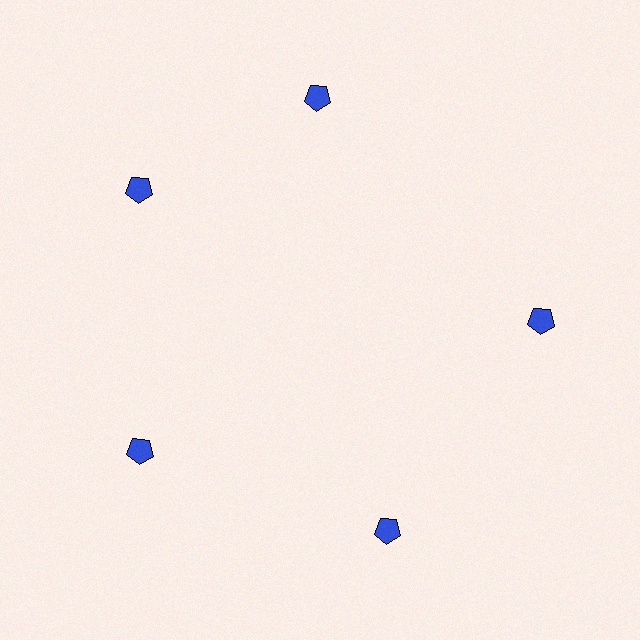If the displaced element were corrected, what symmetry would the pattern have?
It would have 5-fold rotational symmetry — the pattern would map onto itself every 72 degrees.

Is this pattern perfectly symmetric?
No. The 5 blue pentagons are arranged in a ring, but one element near the 1 o'clock position is rotated out of alignment along the ring, breaking the 5-fold rotational symmetry.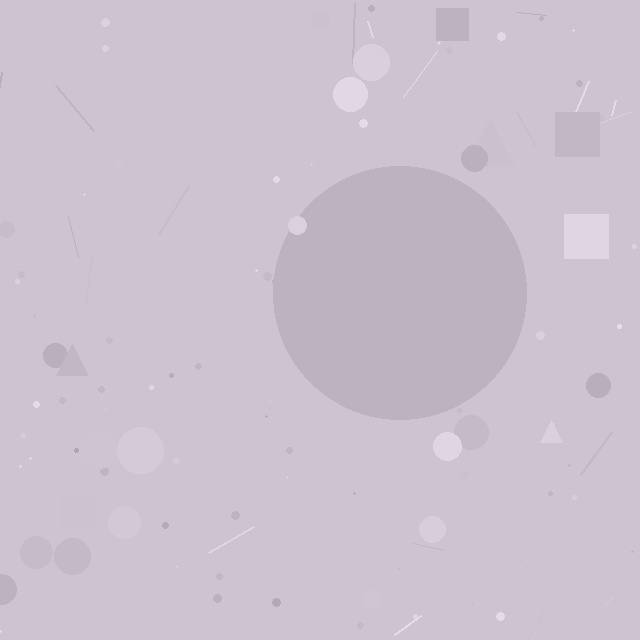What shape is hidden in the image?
A circle is hidden in the image.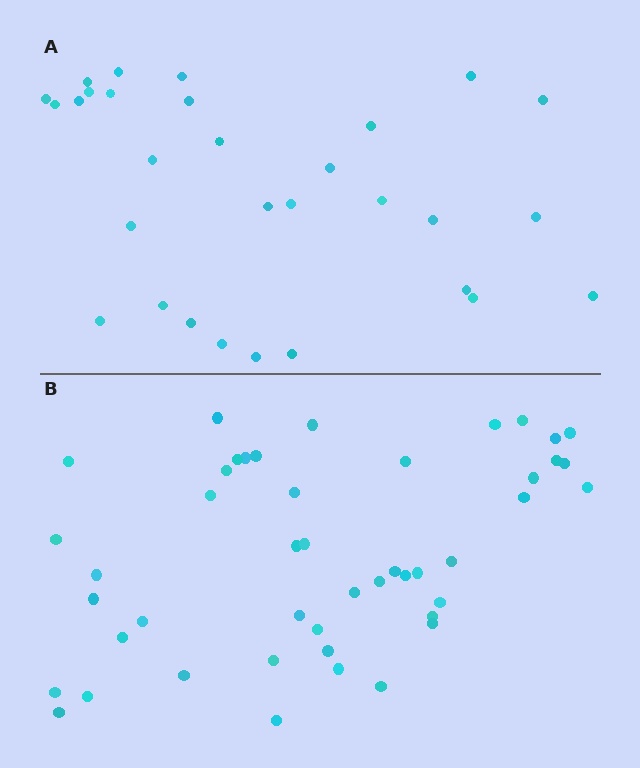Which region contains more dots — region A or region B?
Region B (the bottom region) has more dots.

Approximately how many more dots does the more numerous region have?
Region B has approximately 15 more dots than region A.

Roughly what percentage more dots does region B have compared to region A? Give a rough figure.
About 55% more.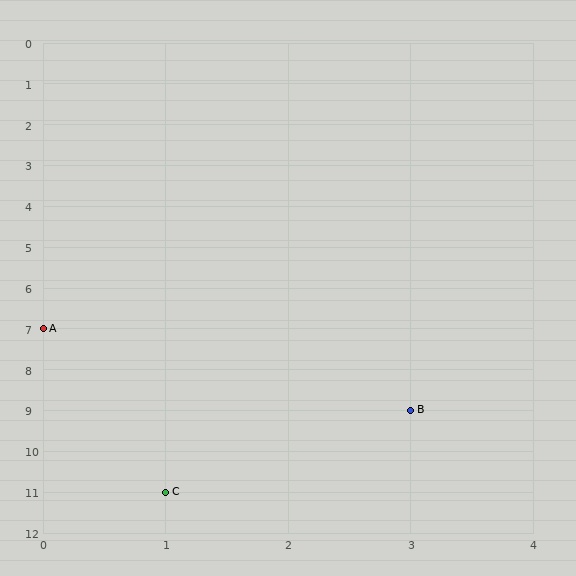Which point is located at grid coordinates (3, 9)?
Point B is at (3, 9).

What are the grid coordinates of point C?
Point C is at grid coordinates (1, 11).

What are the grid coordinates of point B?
Point B is at grid coordinates (3, 9).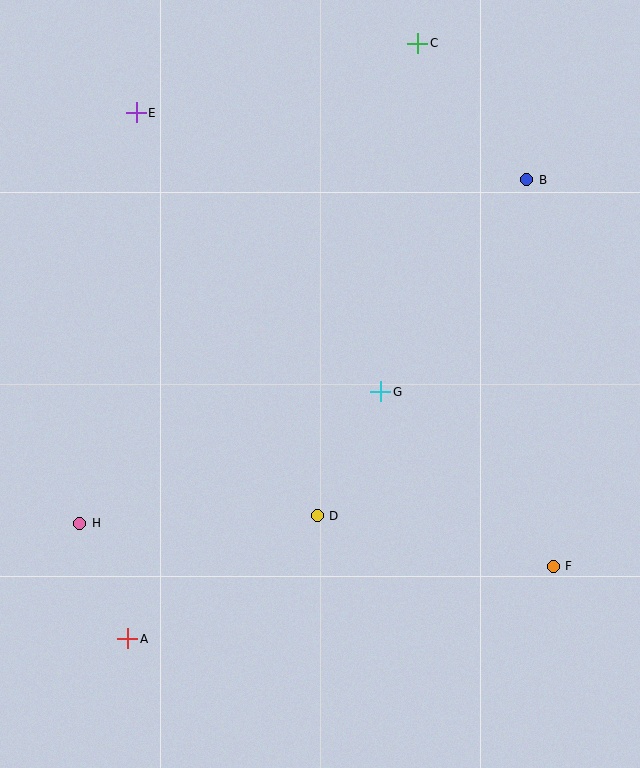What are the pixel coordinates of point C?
Point C is at (418, 43).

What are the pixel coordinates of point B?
Point B is at (527, 180).